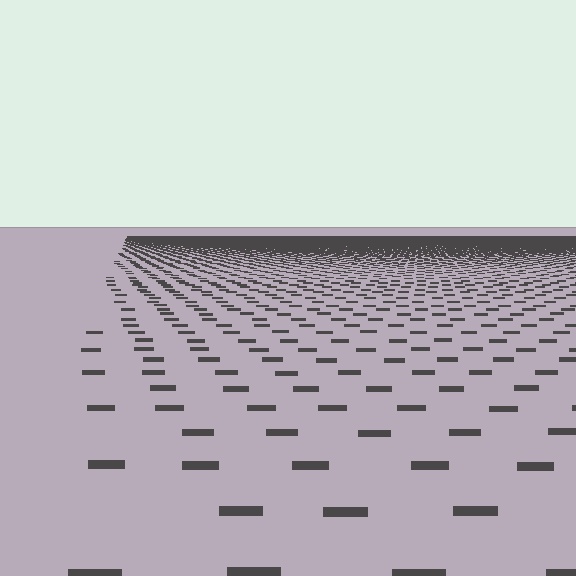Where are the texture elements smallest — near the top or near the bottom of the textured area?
Near the top.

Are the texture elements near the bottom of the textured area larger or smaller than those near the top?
Larger. Near the bottom, elements are closer to the viewer and appear at a bigger on-screen size.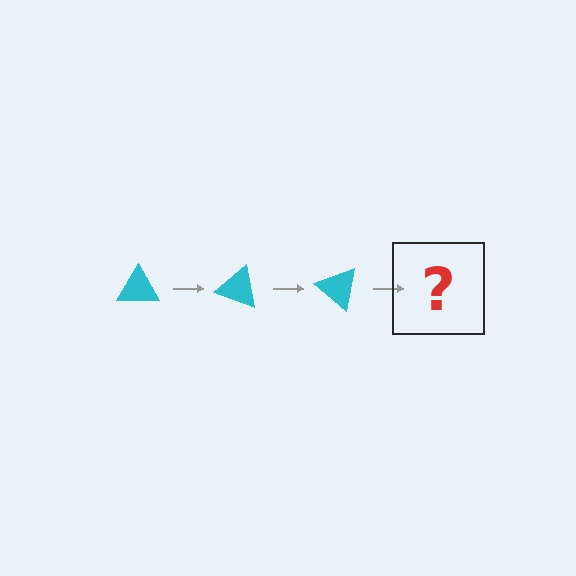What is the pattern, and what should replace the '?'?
The pattern is that the triangle rotates 20 degrees each step. The '?' should be a cyan triangle rotated 60 degrees.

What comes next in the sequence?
The next element should be a cyan triangle rotated 60 degrees.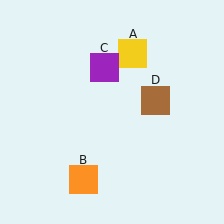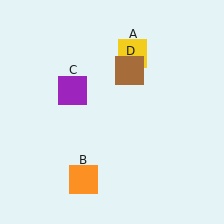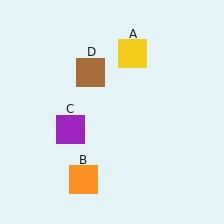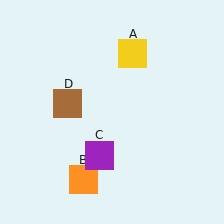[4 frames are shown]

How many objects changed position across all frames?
2 objects changed position: purple square (object C), brown square (object D).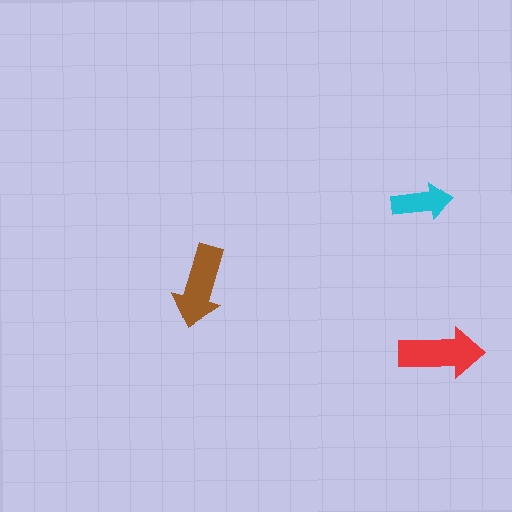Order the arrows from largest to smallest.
the red one, the brown one, the cyan one.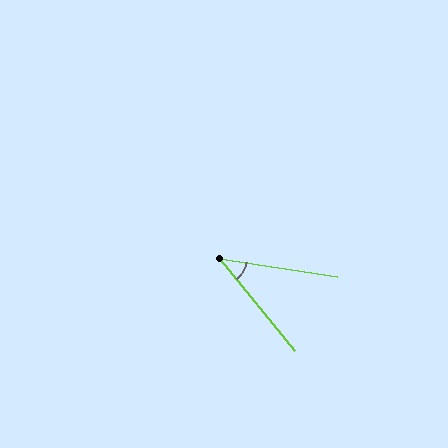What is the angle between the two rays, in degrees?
Approximately 42 degrees.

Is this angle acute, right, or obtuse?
It is acute.